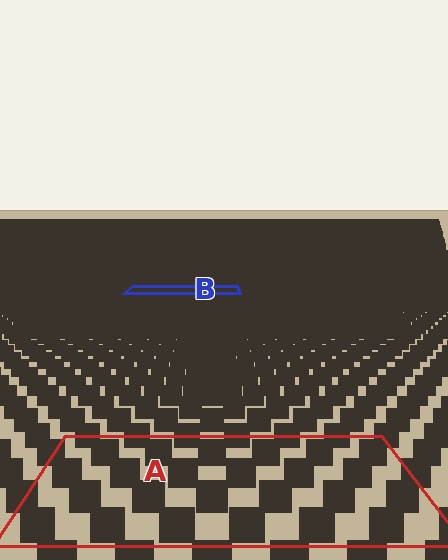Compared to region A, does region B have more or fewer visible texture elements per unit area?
Region B has more texture elements per unit area — they are packed more densely because it is farther away.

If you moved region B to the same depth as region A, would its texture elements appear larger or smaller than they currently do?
They would appear larger. At a closer depth, the same texture elements are projected at a bigger on-screen size.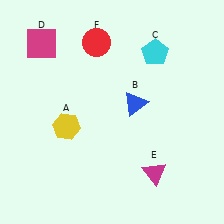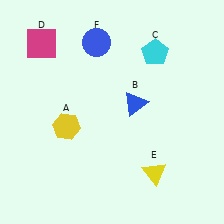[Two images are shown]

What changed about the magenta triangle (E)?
In Image 1, E is magenta. In Image 2, it changed to yellow.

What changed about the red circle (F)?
In Image 1, F is red. In Image 2, it changed to blue.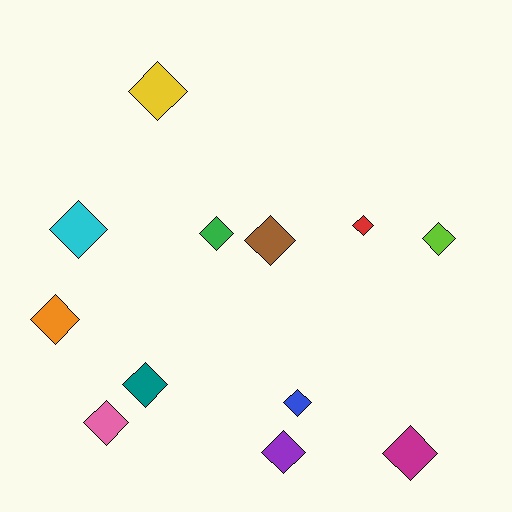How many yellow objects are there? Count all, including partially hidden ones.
There is 1 yellow object.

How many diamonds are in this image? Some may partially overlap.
There are 12 diamonds.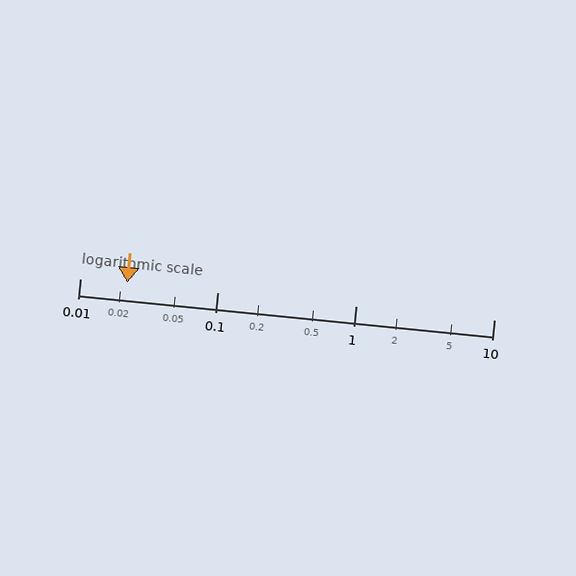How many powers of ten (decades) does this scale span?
The scale spans 3 decades, from 0.01 to 10.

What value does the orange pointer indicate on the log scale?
The pointer indicates approximately 0.022.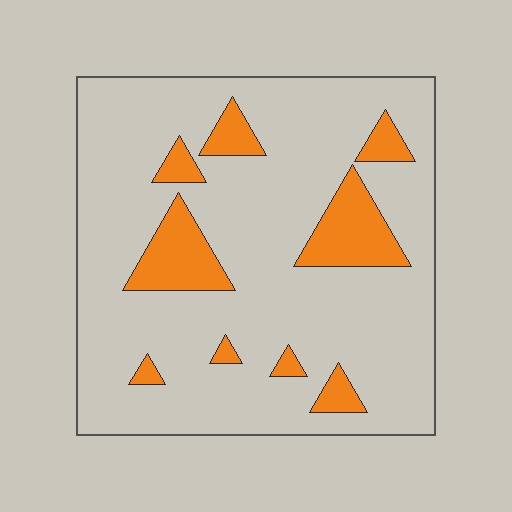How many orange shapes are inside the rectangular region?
9.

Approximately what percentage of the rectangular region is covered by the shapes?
Approximately 15%.